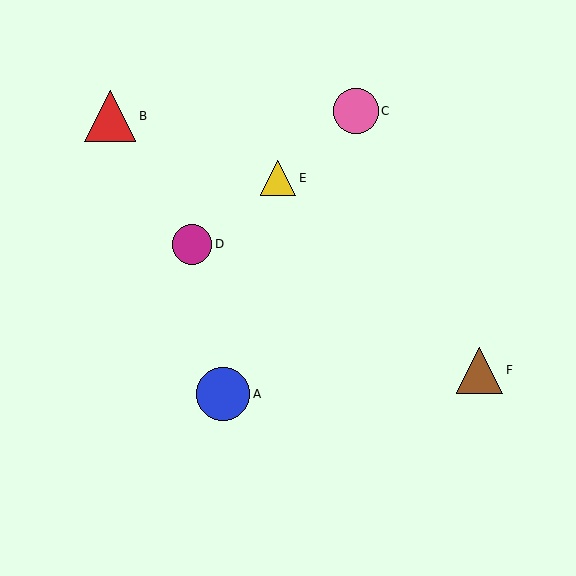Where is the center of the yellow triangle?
The center of the yellow triangle is at (278, 178).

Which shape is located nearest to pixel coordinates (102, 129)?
The red triangle (labeled B) at (110, 116) is nearest to that location.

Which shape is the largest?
The blue circle (labeled A) is the largest.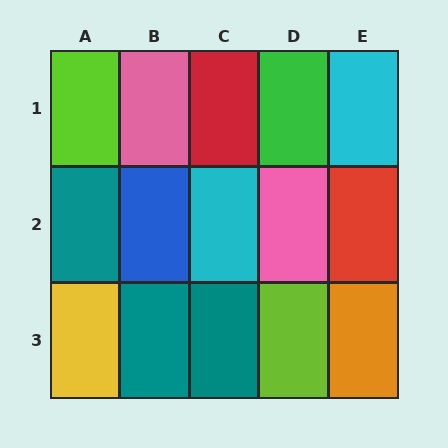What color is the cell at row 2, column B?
Blue.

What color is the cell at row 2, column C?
Cyan.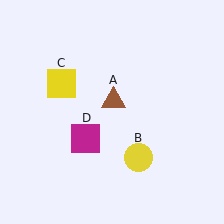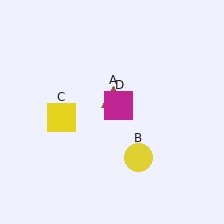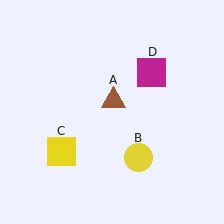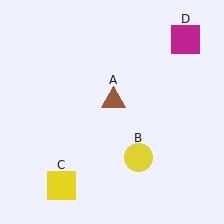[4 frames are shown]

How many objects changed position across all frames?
2 objects changed position: yellow square (object C), magenta square (object D).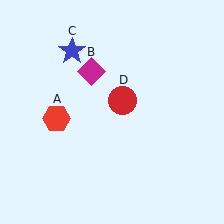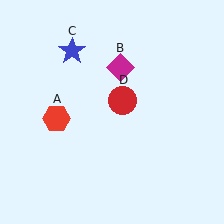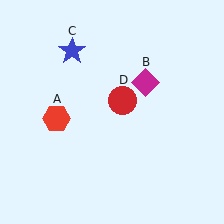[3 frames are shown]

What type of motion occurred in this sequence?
The magenta diamond (object B) rotated clockwise around the center of the scene.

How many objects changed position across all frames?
1 object changed position: magenta diamond (object B).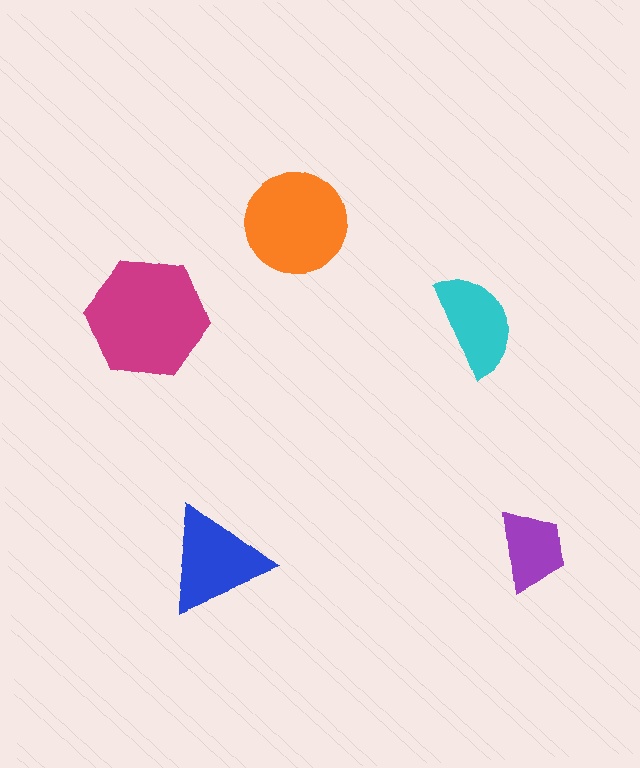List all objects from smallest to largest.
The purple trapezoid, the cyan semicircle, the blue triangle, the orange circle, the magenta hexagon.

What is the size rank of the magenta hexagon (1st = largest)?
1st.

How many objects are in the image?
There are 5 objects in the image.